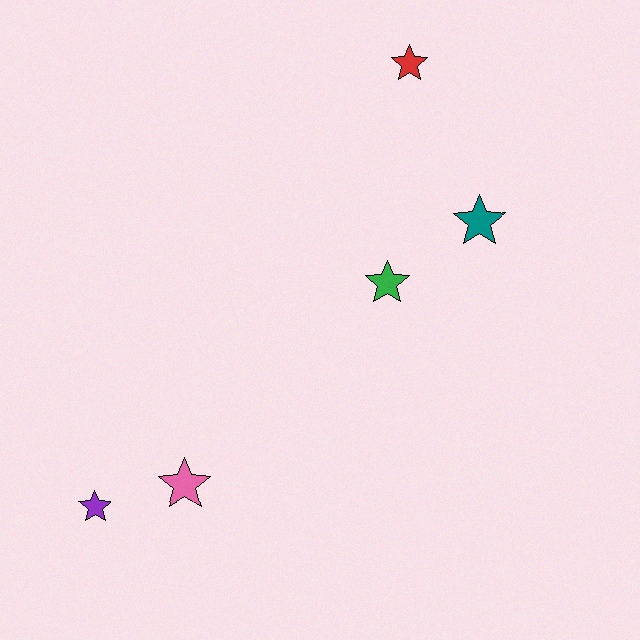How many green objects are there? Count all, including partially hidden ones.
There is 1 green object.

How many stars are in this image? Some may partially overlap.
There are 5 stars.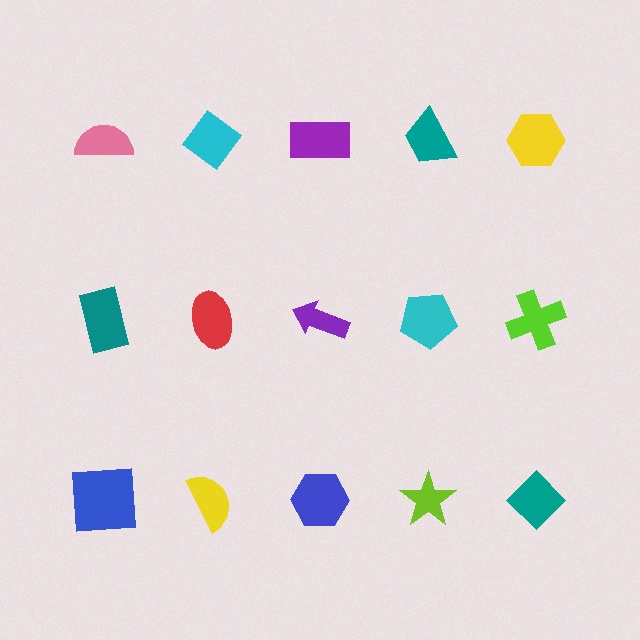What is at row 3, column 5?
A teal diamond.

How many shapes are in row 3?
5 shapes.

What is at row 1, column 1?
A pink semicircle.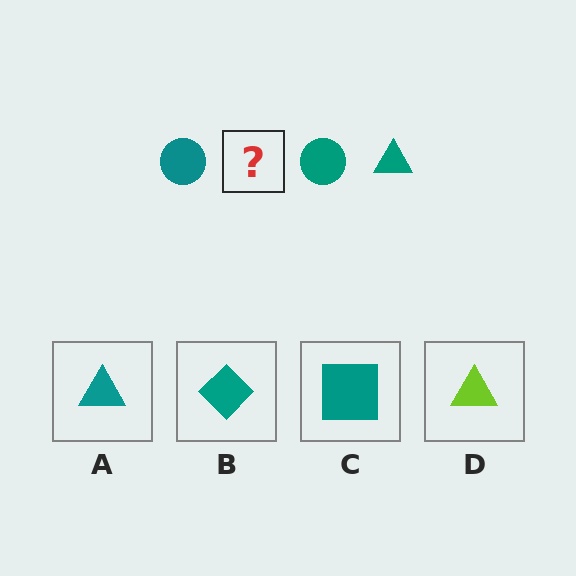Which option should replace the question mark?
Option A.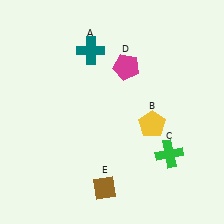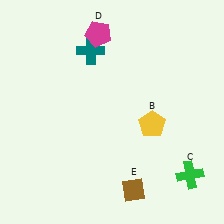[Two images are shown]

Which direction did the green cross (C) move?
The green cross (C) moved down.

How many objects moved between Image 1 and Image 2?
3 objects moved between the two images.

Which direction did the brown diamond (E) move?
The brown diamond (E) moved right.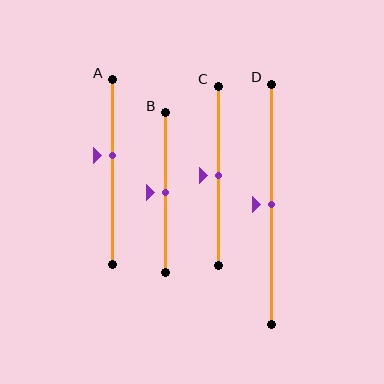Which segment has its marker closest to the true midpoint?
Segment B has its marker closest to the true midpoint.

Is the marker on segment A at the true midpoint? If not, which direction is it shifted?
No, the marker on segment A is shifted upward by about 9% of the segment length.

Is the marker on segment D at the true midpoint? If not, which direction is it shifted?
Yes, the marker on segment D is at the true midpoint.